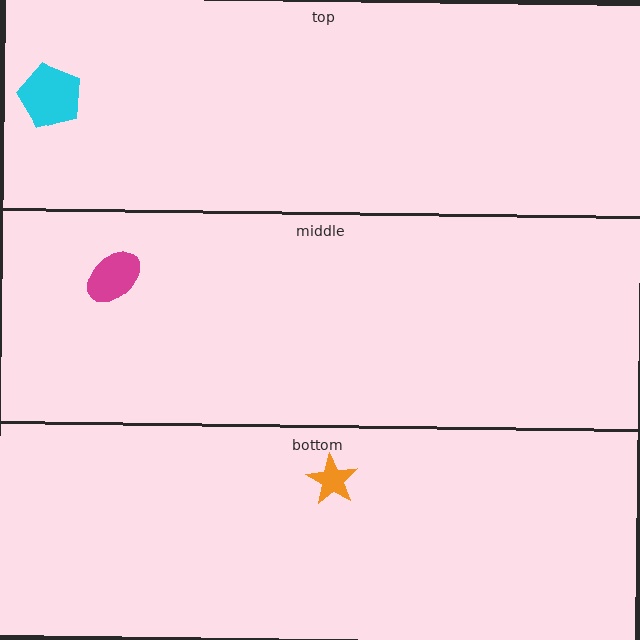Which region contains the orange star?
The bottom region.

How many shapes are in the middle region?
1.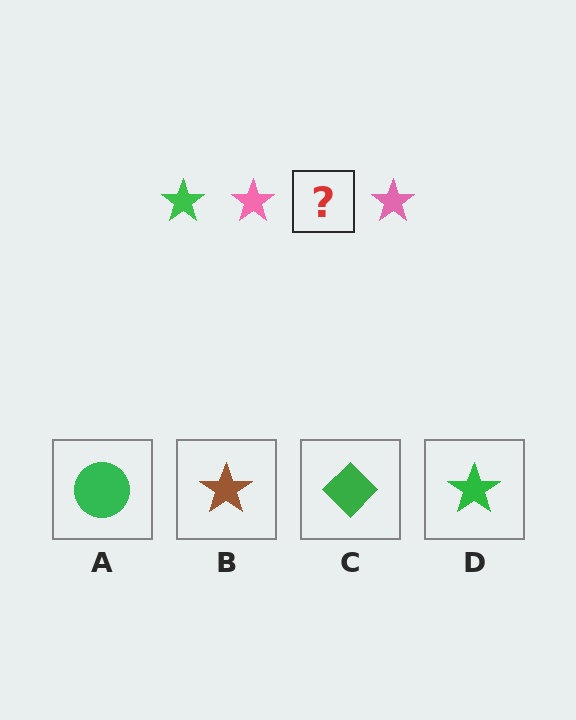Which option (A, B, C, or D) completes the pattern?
D.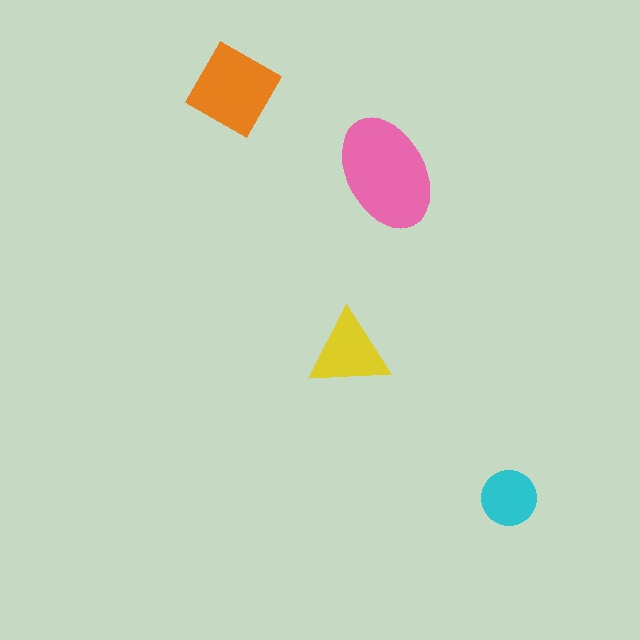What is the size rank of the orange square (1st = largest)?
2nd.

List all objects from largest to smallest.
The pink ellipse, the orange square, the yellow triangle, the cyan circle.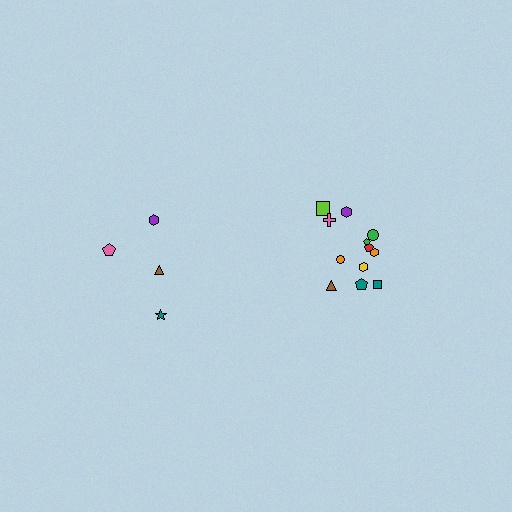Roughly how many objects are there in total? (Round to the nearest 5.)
Roughly 15 objects in total.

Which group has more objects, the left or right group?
The right group.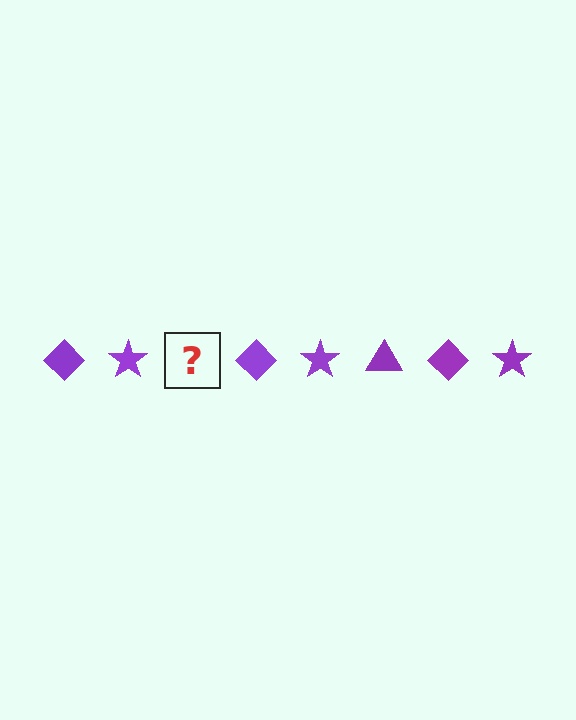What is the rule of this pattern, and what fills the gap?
The rule is that the pattern cycles through diamond, star, triangle shapes in purple. The gap should be filled with a purple triangle.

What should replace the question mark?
The question mark should be replaced with a purple triangle.